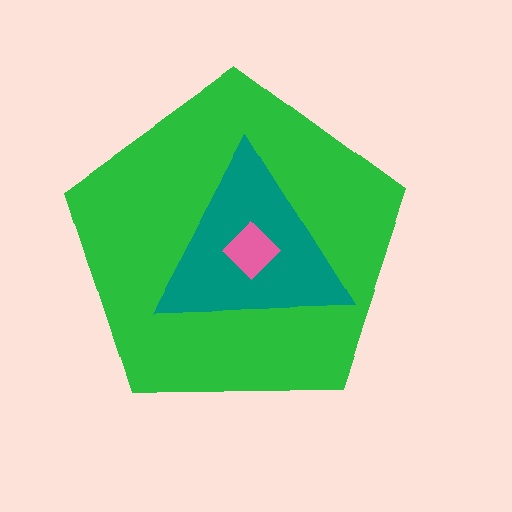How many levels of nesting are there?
3.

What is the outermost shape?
The green pentagon.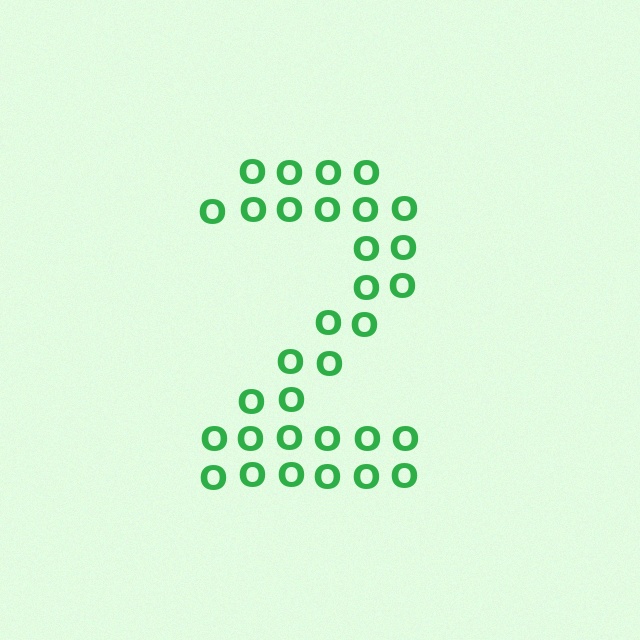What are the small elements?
The small elements are letter O's.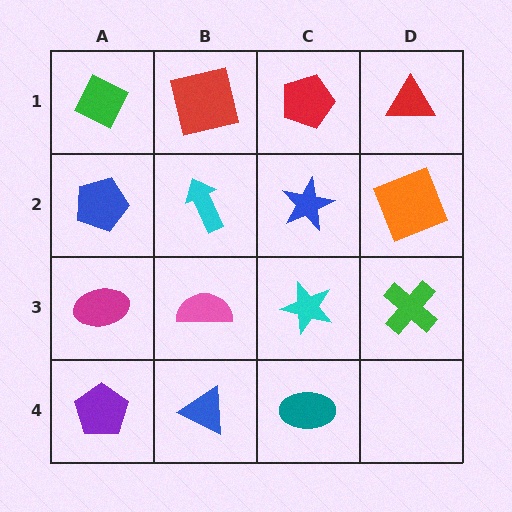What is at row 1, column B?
A red square.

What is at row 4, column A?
A purple pentagon.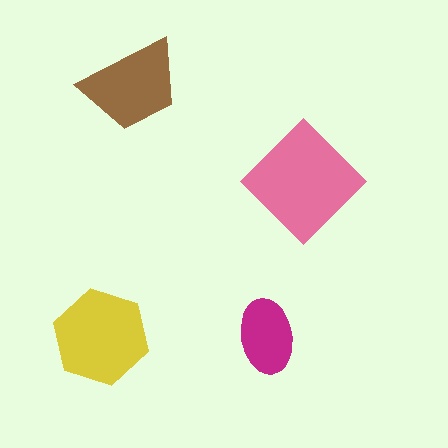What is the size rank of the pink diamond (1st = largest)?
1st.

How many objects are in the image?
There are 4 objects in the image.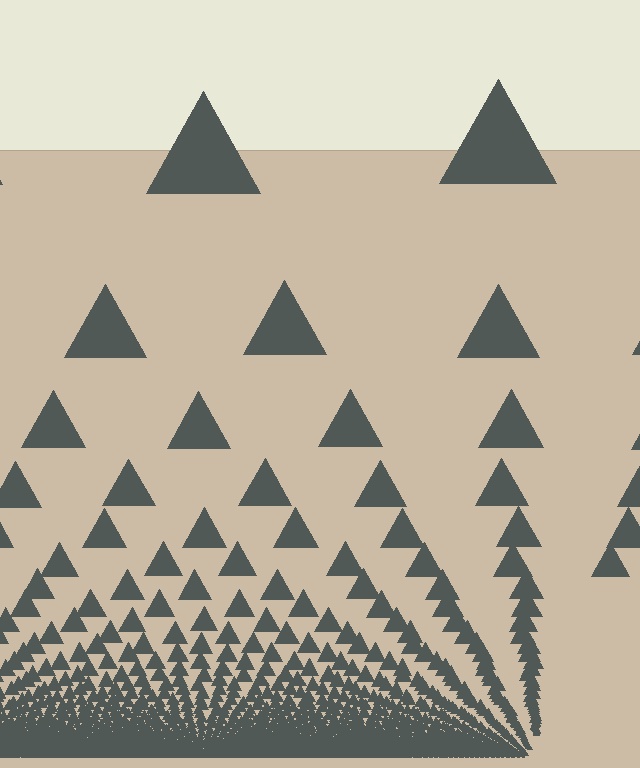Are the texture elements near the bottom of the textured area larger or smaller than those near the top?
Smaller. The gradient is inverted — elements near the bottom are smaller and denser.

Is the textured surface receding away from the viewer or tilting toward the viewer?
The surface appears to tilt toward the viewer. Texture elements get larger and sparser toward the top.